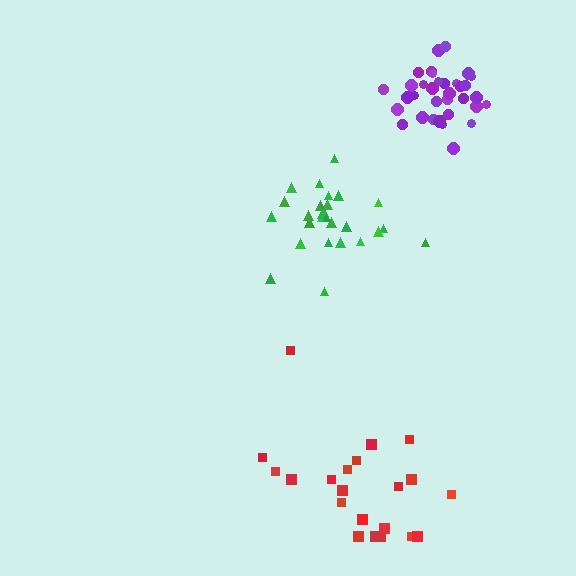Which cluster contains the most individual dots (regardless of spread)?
Purple (35).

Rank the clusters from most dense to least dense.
purple, green, red.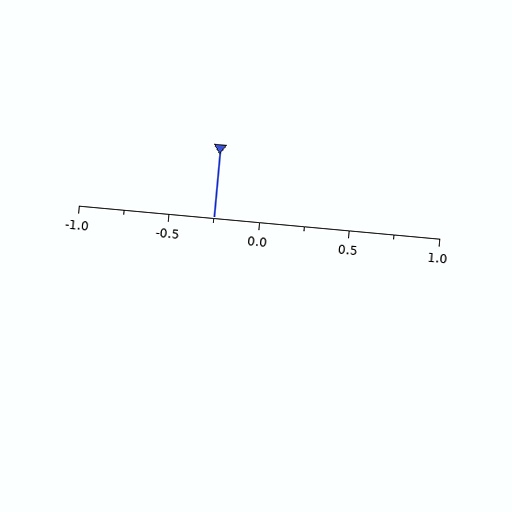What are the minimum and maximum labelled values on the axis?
The axis runs from -1.0 to 1.0.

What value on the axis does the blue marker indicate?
The marker indicates approximately -0.25.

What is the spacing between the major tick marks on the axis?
The major ticks are spaced 0.5 apart.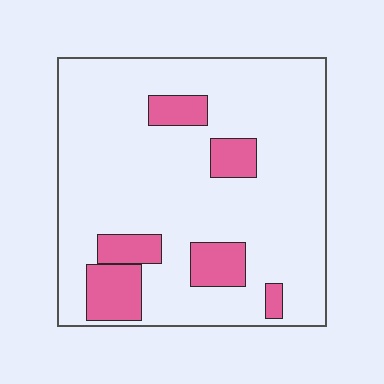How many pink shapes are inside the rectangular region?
6.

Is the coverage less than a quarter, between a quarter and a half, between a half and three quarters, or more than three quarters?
Less than a quarter.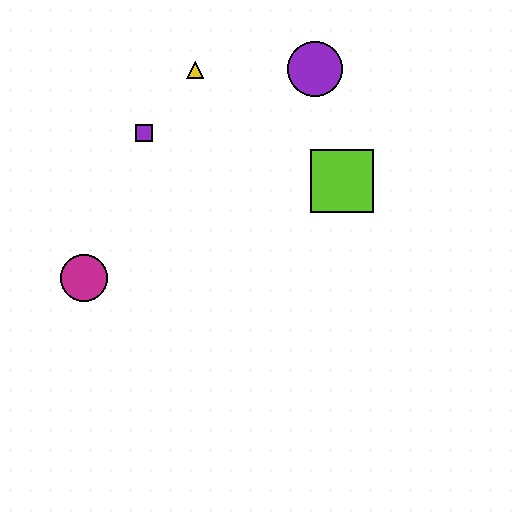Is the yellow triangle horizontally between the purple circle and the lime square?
No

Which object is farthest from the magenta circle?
The purple circle is farthest from the magenta circle.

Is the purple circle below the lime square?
No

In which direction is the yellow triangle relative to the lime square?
The yellow triangle is to the left of the lime square.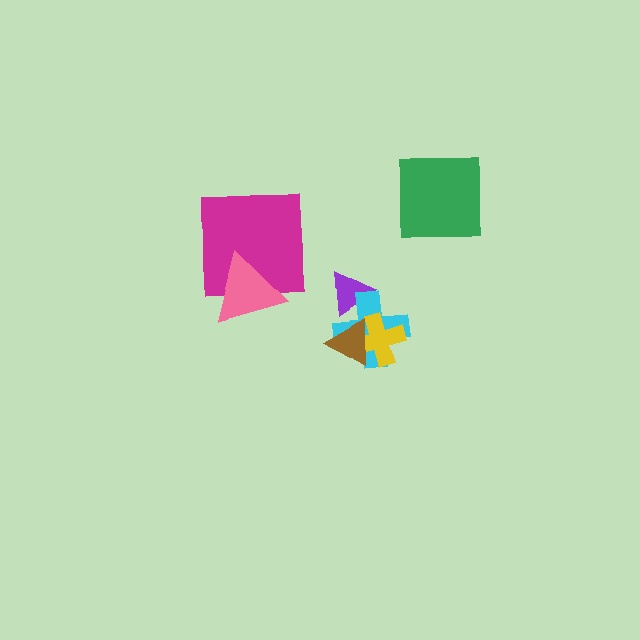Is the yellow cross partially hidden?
Yes, it is partially covered by another shape.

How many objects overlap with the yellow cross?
2 objects overlap with the yellow cross.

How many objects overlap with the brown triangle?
2 objects overlap with the brown triangle.